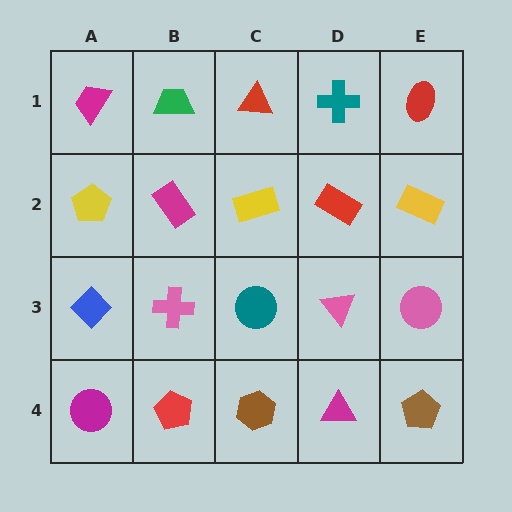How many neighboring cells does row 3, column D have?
4.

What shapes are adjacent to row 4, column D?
A pink triangle (row 3, column D), a brown hexagon (row 4, column C), a brown pentagon (row 4, column E).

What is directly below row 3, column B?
A red pentagon.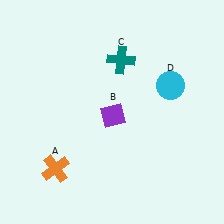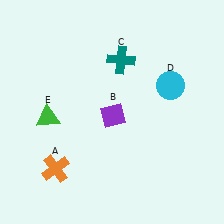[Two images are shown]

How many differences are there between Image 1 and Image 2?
There is 1 difference between the two images.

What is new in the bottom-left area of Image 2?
A green triangle (E) was added in the bottom-left area of Image 2.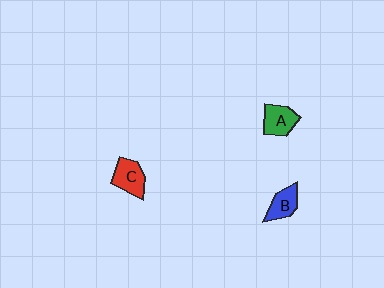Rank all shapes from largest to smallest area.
From largest to smallest: C (red), A (green), B (blue).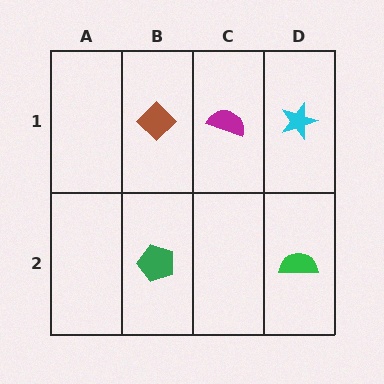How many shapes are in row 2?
2 shapes.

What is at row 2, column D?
A green semicircle.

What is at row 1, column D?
A cyan star.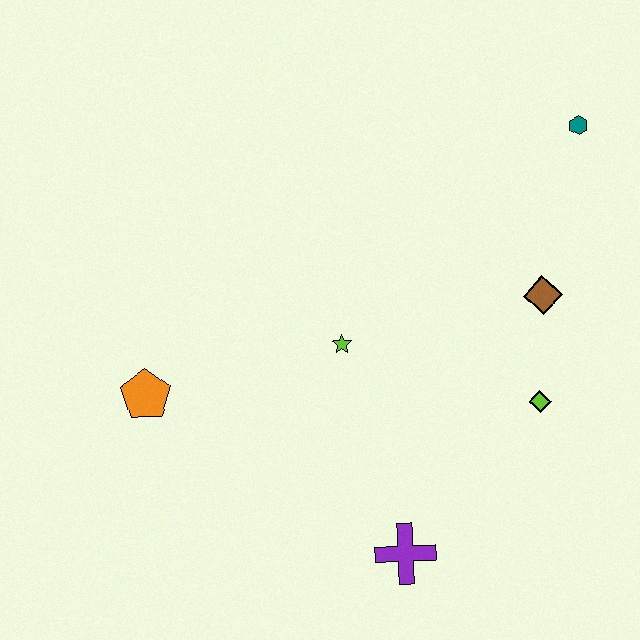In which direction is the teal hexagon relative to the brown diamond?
The teal hexagon is above the brown diamond.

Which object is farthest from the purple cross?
The teal hexagon is farthest from the purple cross.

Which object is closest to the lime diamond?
The brown diamond is closest to the lime diamond.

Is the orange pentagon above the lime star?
No